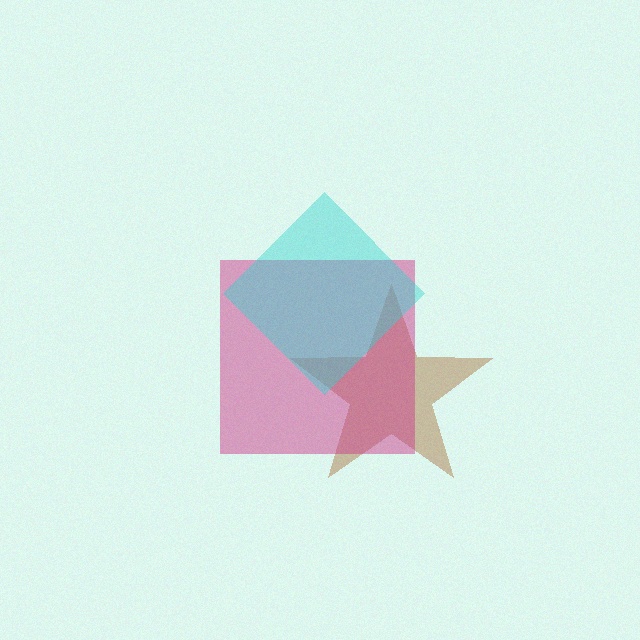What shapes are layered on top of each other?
The layered shapes are: a brown star, a magenta square, a cyan diamond.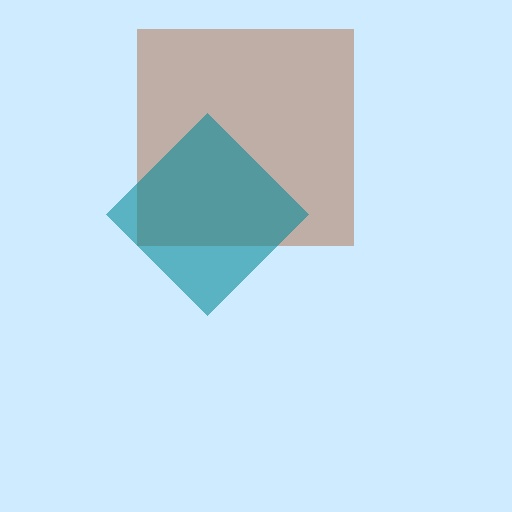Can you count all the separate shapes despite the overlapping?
Yes, there are 2 separate shapes.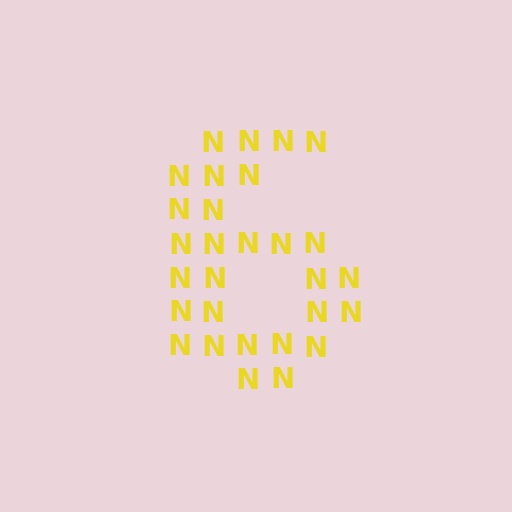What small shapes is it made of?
It is made of small letter N's.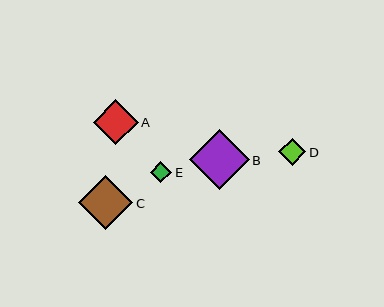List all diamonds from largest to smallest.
From largest to smallest: B, C, A, D, E.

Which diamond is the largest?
Diamond B is the largest with a size of approximately 60 pixels.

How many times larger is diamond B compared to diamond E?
Diamond B is approximately 2.8 times the size of diamond E.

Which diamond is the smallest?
Diamond E is the smallest with a size of approximately 21 pixels.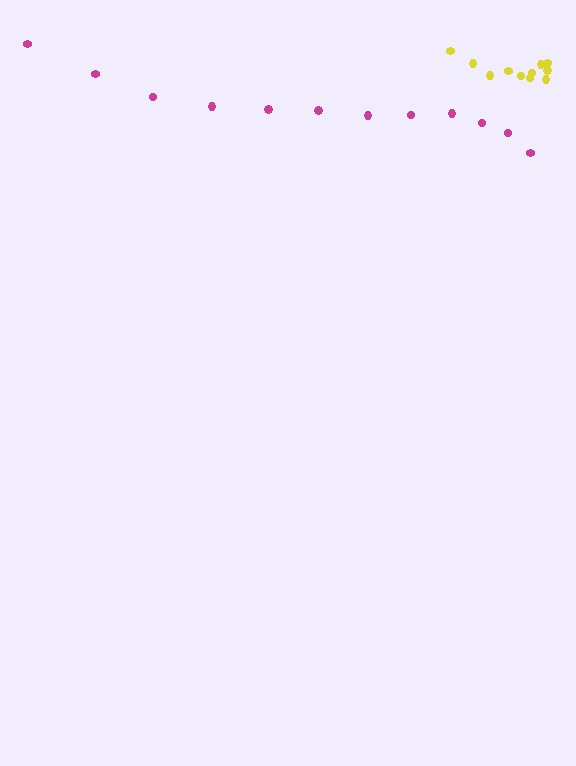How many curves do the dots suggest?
There are 2 distinct paths.